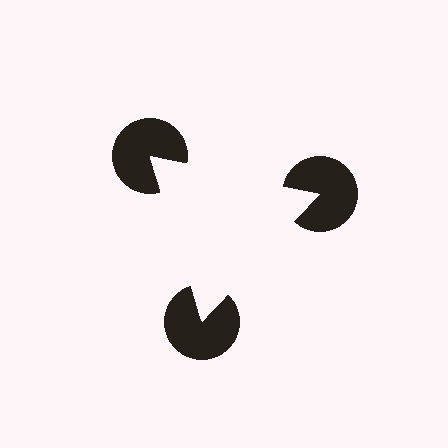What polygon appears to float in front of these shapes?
An illusory triangle — its edges are inferred from the aligned wedge cuts in the pac-man discs, not physically drawn.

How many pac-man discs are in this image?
There are 3 — one at each vertex of the illusory triangle.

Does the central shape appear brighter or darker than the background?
It typically appears slightly brighter than the background, even though no actual brightness change is drawn.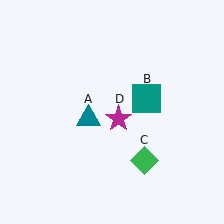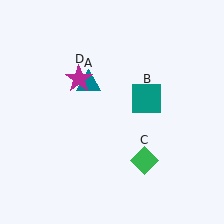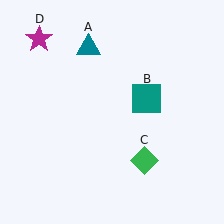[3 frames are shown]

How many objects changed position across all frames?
2 objects changed position: teal triangle (object A), magenta star (object D).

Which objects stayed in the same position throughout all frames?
Teal square (object B) and green diamond (object C) remained stationary.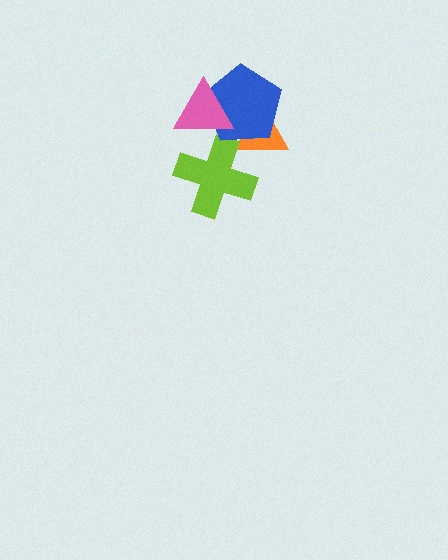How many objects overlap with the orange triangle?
2 objects overlap with the orange triangle.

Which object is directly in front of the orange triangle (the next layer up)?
The lime cross is directly in front of the orange triangle.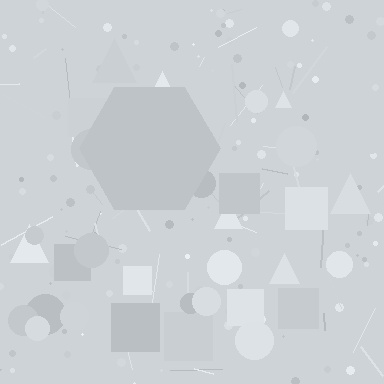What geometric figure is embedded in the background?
A hexagon is embedded in the background.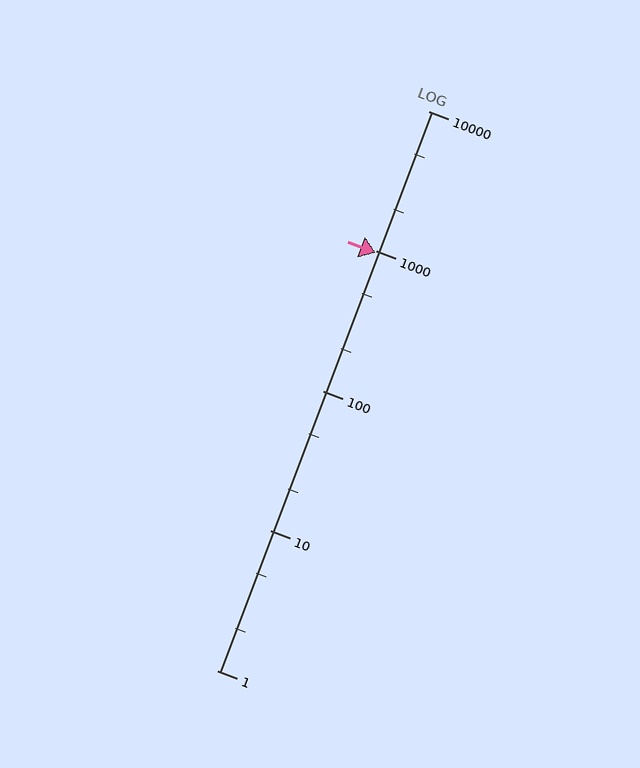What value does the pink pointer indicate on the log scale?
The pointer indicates approximately 970.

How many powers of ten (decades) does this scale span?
The scale spans 4 decades, from 1 to 10000.